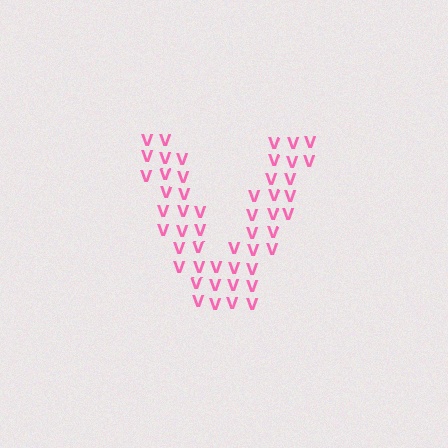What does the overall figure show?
The overall figure shows the letter V.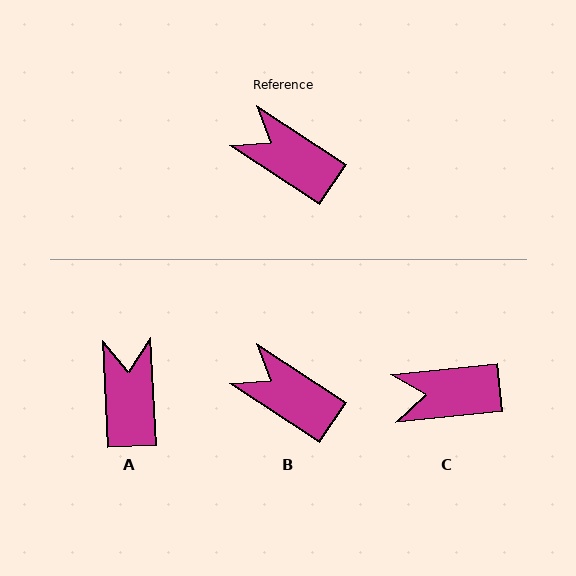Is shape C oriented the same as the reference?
No, it is off by about 39 degrees.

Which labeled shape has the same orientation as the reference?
B.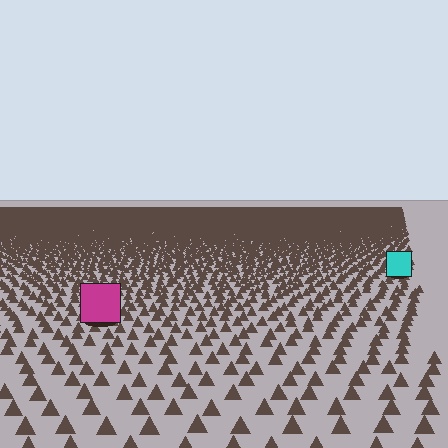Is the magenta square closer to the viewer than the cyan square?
Yes. The magenta square is closer — you can tell from the texture gradient: the ground texture is coarser near it.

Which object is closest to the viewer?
The magenta square is closest. The texture marks near it are larger and more spread out.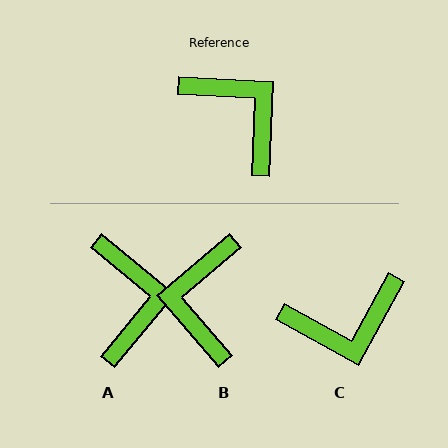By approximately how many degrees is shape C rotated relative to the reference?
Approximately 116 degrees clockwise.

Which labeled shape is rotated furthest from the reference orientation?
B, about 133 degrees away.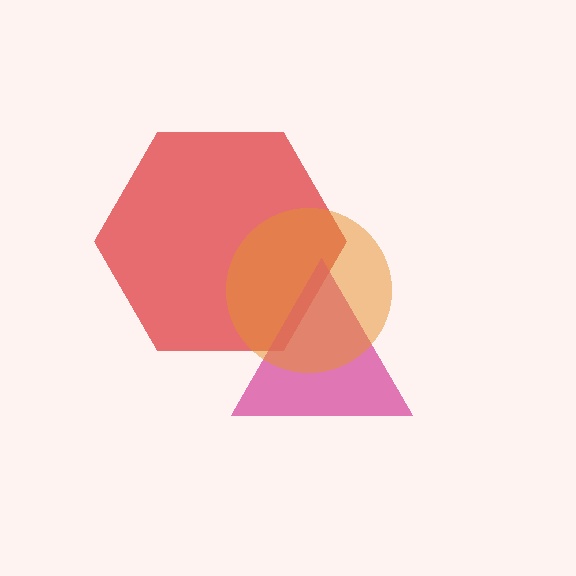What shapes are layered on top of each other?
The layered shapes are: a red hexagon, a magenta triangle, an orange circle.